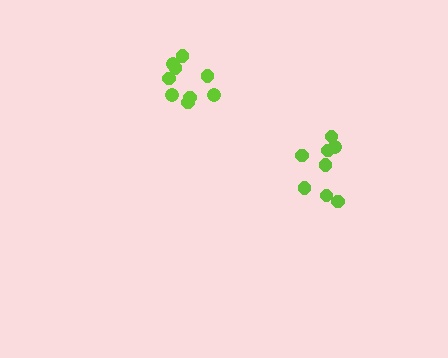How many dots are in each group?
Group 1: 8 dots, Group 2: 9 dots (17 total).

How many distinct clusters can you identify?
There are 2 distinct clusters.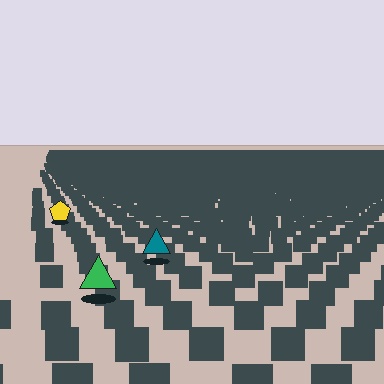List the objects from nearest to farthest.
From nearest to farthest: the green triangle, the teal triangle, the yellow pentagon.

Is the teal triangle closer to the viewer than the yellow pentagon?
Yes. The teal triangle is closer — you can tell from the texture gradient: the ground texture is coarser near it.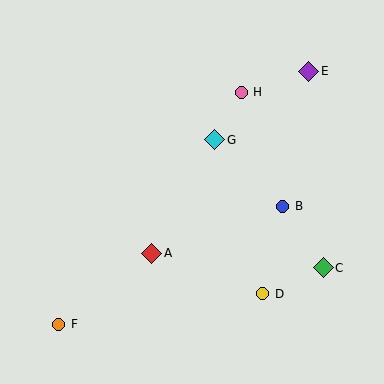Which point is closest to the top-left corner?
Point G is closest to the top-left corner.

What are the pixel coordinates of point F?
Point F is at (59, 324).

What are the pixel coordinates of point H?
Point H is at (241, 92).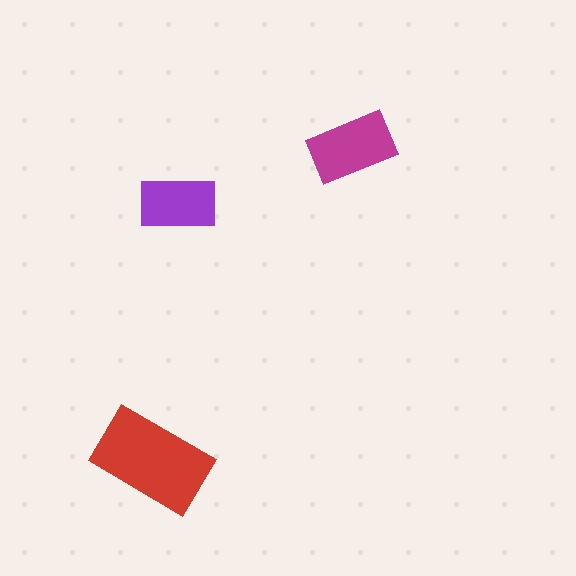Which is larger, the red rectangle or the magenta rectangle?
The red one.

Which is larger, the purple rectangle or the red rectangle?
The red one.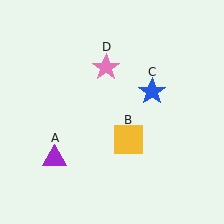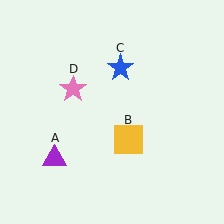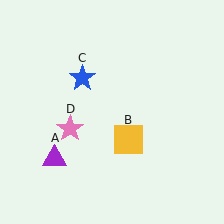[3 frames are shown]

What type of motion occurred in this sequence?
The blue star (object C), pink star (object D) rotated counterclockwise around the center of the scene.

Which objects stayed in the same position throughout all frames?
Purple triangle (object A) and yellow square (object B) remained stationary.